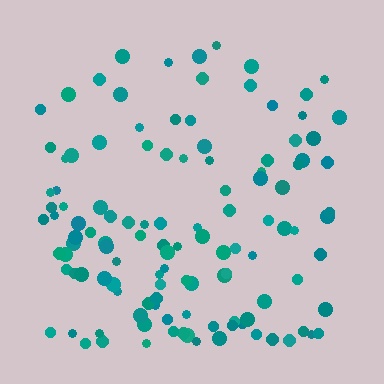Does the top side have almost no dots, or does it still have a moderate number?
Still a moderate number, just noticeably fewer than the bottom.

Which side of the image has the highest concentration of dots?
The bottom.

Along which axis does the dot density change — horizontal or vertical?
Vertical.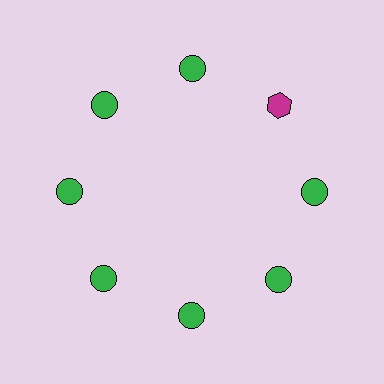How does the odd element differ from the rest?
It differs in both color (magenta instead of green) and shape (hexagon instead of circle).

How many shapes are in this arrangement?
There are 8 shapes arranged in a ring pattern.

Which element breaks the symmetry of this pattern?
The magenta hexagon at roughly the 2 o'clock position breaks the symmetry. All other shapes are green circles.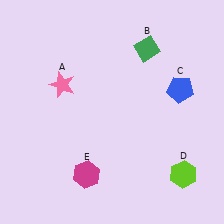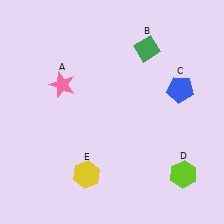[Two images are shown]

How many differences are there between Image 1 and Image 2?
There is 1 difference between the two images.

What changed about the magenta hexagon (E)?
In Image 1, E is magenta. In Image 2, it changed to yellow.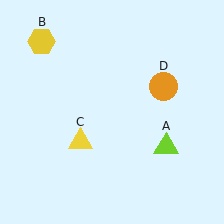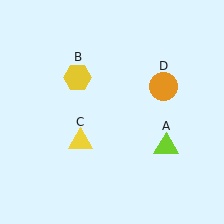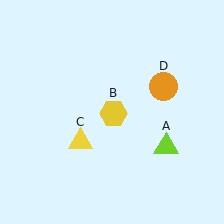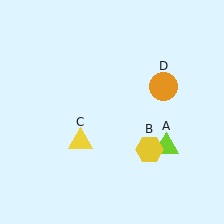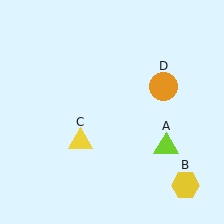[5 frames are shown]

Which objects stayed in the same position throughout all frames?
Lime triangle (object A) and yellow triangle (object C) and orange circle (object D) remained stationary.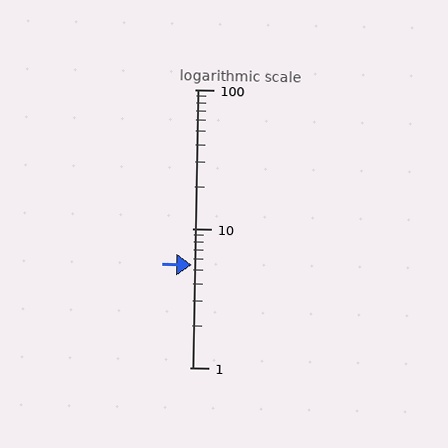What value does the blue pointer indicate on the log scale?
The pointer indicates approximately 5.5.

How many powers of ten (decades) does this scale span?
The scale spans 2 decades, from 1 to 100.